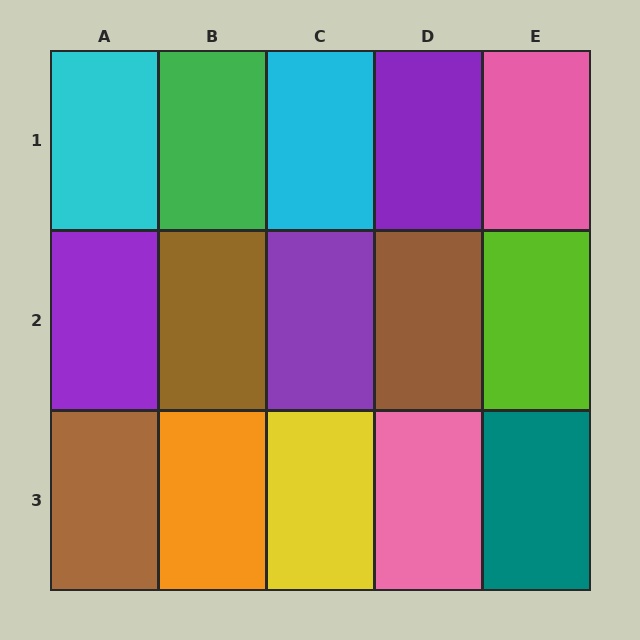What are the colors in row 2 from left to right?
Purple, brown, purple, brown, lime.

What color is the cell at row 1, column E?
Pink.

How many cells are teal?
1 cell is teal.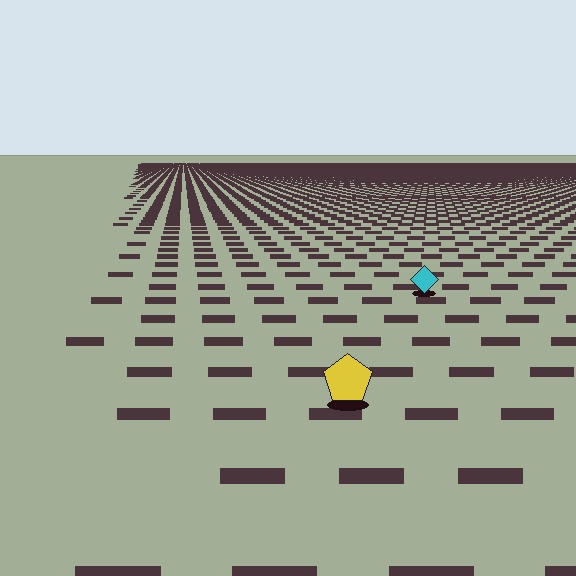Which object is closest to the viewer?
The yellow pentagon is closest. The texture marks near it are larger and more spread out.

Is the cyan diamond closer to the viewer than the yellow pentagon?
No. The yellow pentagon is closer — you can tell from the texture gradient: the ground texture is coarser near it.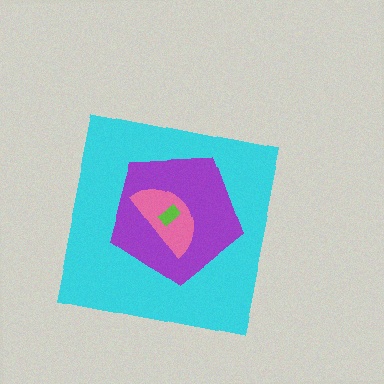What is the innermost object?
The lime rectangle.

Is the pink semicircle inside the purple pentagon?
Yes.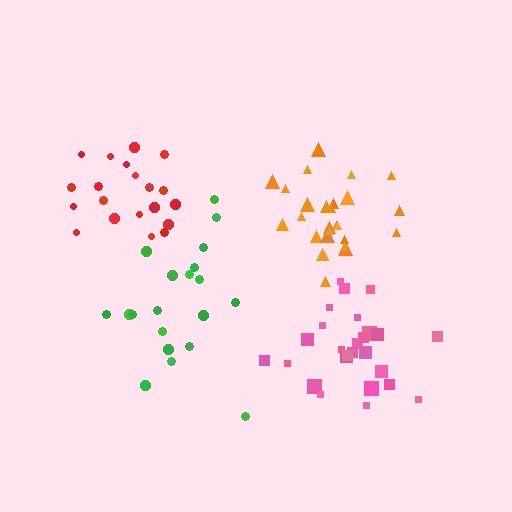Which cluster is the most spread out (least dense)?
Green.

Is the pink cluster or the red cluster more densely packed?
Pink.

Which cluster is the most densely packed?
Pink.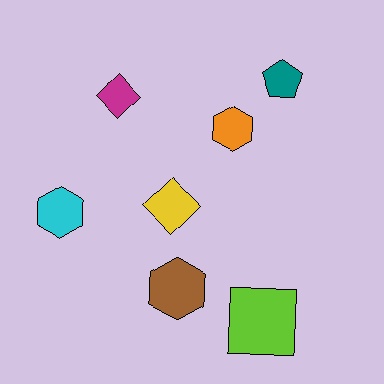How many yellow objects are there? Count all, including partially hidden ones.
There is 1 yellow object.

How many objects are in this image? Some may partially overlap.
There are 7 objects.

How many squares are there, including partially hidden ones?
There is 1 square.